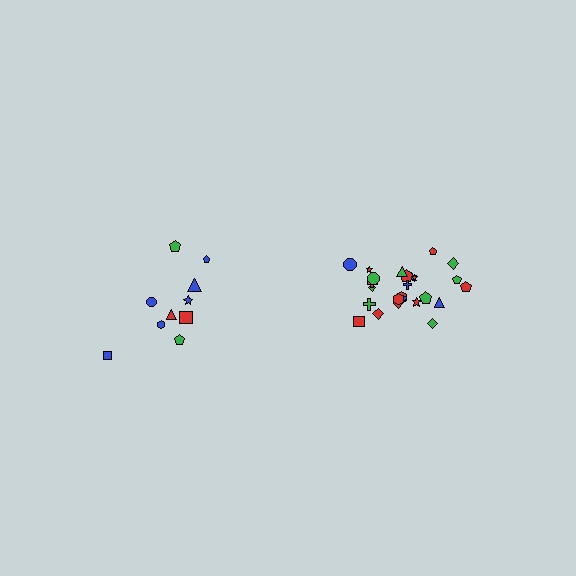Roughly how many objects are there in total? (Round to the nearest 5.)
Roughly 35 objects in total.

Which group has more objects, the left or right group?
The right group.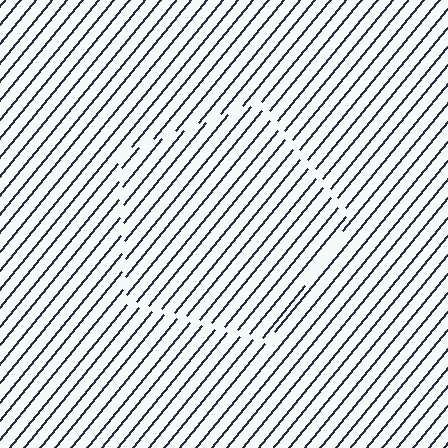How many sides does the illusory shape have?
5 sides — the line-ends trace a pentagon.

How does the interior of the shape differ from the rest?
The interior of the shape contains the same grating, shifted by half a period — the contour is defined by the phase discontinuity where line-ends from the inner and outer gratings abut.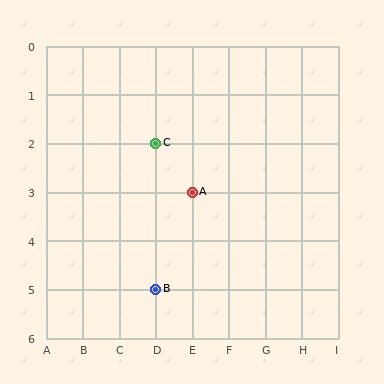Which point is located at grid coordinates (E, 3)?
Point A is at (E, 3).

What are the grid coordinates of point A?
Point A is at grid coordinates (E, 3).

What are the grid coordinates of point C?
Point C is at grid coordinates (D, 2).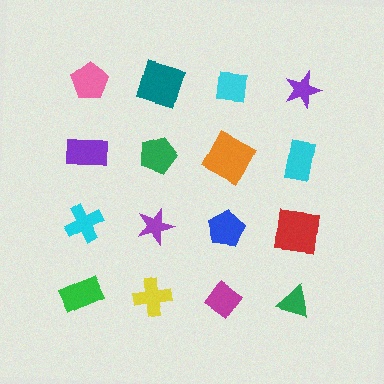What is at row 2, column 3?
An orange square.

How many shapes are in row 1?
4 shapes.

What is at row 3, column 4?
A red square.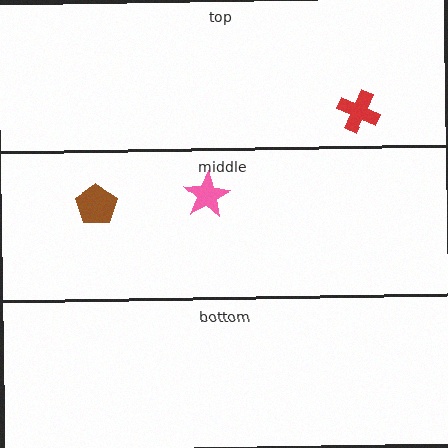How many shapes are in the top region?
1.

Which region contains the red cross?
The top region.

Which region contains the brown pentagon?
The middle region.